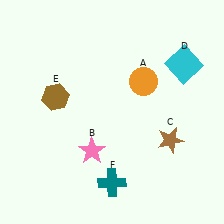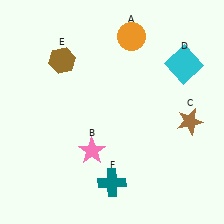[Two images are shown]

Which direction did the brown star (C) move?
The brown star (C) moved right.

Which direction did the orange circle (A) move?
The orange circle (A) moved up.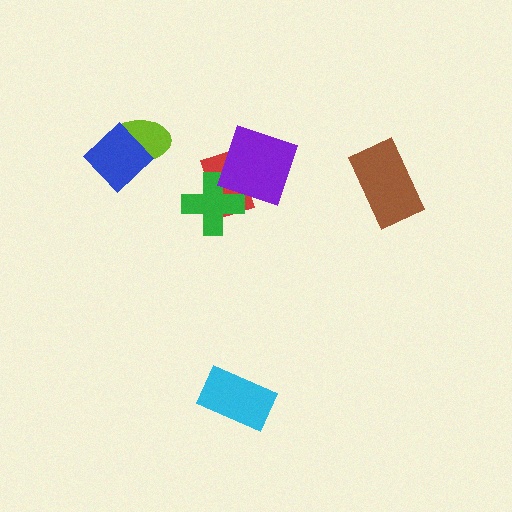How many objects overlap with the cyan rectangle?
0 objects overlap with the cyan rectangle.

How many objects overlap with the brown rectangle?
0 objects overlap with the brown rectangle.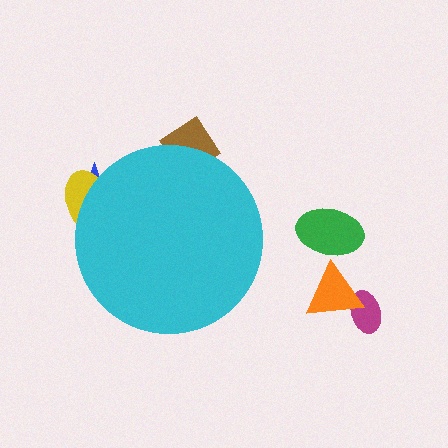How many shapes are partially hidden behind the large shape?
3 shapes are partially hidden.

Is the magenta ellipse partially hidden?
No, the magenta ellipse is fully visible.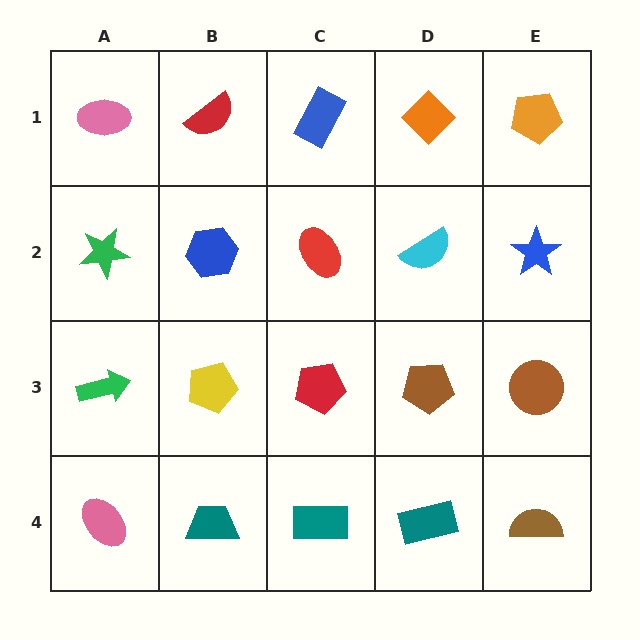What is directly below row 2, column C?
A red pentagon.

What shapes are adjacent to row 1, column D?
A cyan semicircle (row 2, column D), a blue rectangle (row 1, column C), an orange pentagon (row 1, column E).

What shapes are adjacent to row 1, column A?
A green star (row 2, column A), a red semicircle (row 1, column B).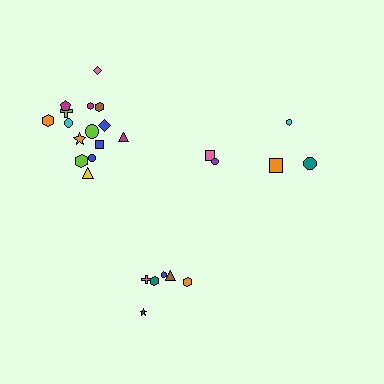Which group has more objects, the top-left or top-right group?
The top-left group.